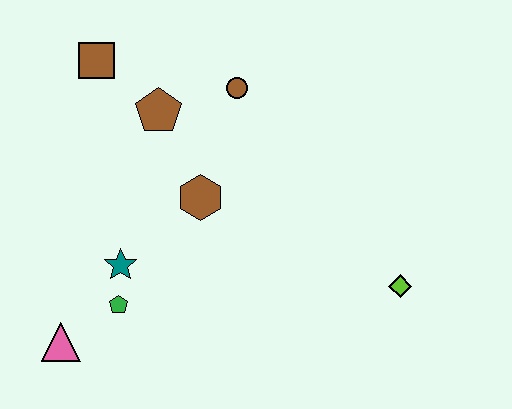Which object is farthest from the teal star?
The lime diamond is farthest from the teal star.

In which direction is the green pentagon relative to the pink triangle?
The green pentagon is to the right of the pink triangle.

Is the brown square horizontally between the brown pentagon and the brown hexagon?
No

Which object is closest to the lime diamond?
The brown hexagon is closest to the lime diamond.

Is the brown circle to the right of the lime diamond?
No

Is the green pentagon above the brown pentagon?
No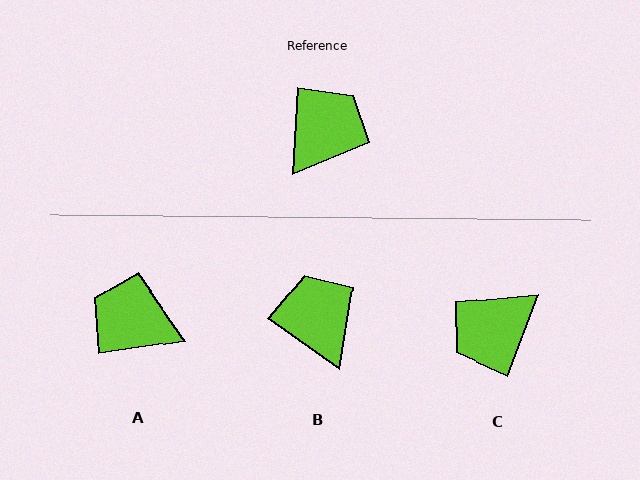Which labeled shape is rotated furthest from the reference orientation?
C, about 163 degrees away.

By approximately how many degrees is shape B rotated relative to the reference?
Approximately 58 degrees counter-clockwise.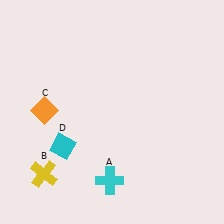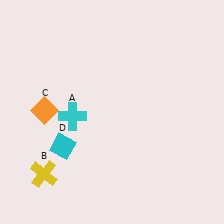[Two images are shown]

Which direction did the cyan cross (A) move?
The cyan cross (A) moved up.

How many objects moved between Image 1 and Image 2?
1 object moved between the two images.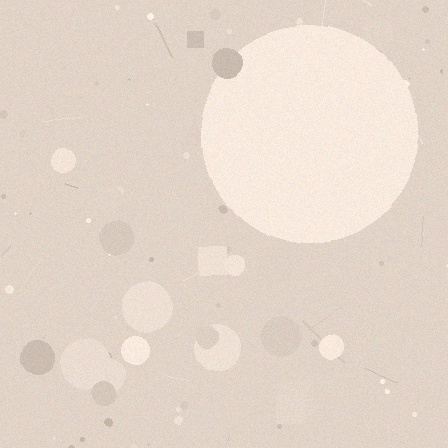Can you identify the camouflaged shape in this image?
The camouflaged shape is a circle.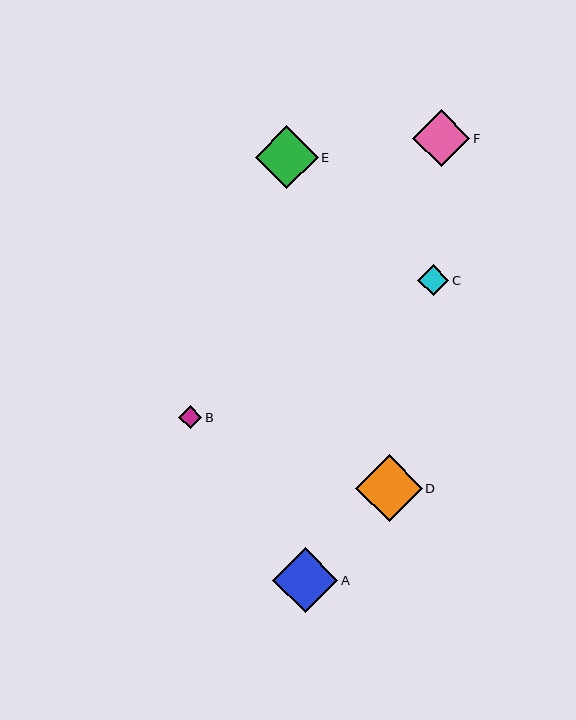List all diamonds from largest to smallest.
From largest to smallest: D, A, E, F, C, B.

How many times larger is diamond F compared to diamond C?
Diamond F is approximately 1.8 times the size of diamond C.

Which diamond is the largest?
Diamond D is the largest with a size of approximately 67 pixels.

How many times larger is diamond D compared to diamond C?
Diamond D is approximately 2.1 times the size of diamond C.